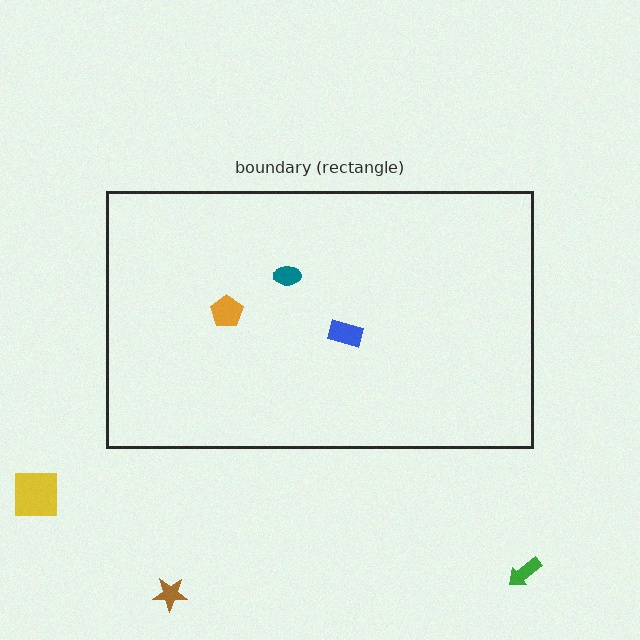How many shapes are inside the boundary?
3 inside, 3 outside.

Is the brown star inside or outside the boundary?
Outside.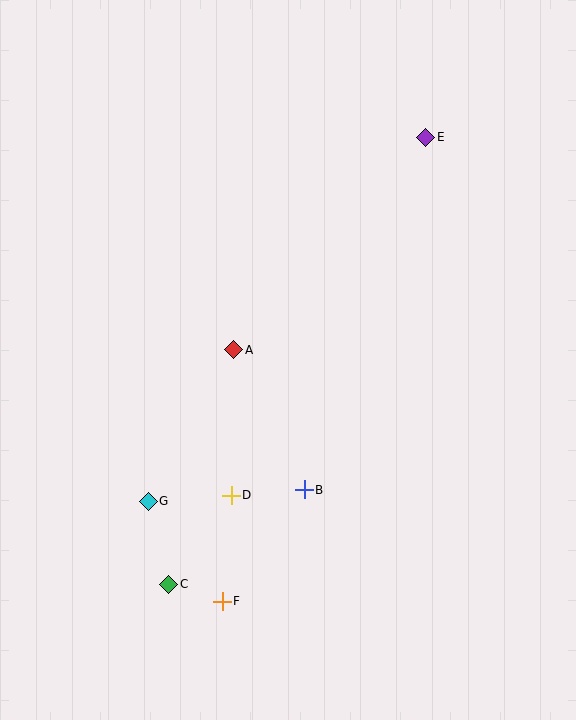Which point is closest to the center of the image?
Point A at (234, 350) is closest to the center.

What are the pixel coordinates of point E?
Point E is at (426, 137).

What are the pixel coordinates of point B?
Point B is at (304, 490).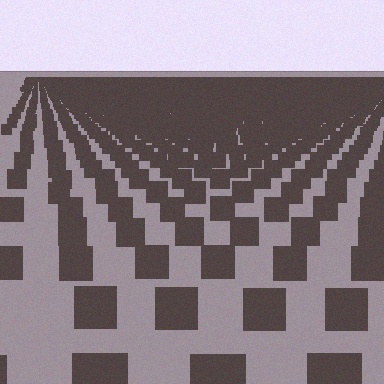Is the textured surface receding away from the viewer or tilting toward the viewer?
The surface is receding away from the viewer. Texture elements get smaller and denser toward the top.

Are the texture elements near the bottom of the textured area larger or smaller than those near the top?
Larger. Near the bottom, elements are closer to the viewer and appear at a bigger on-screen size.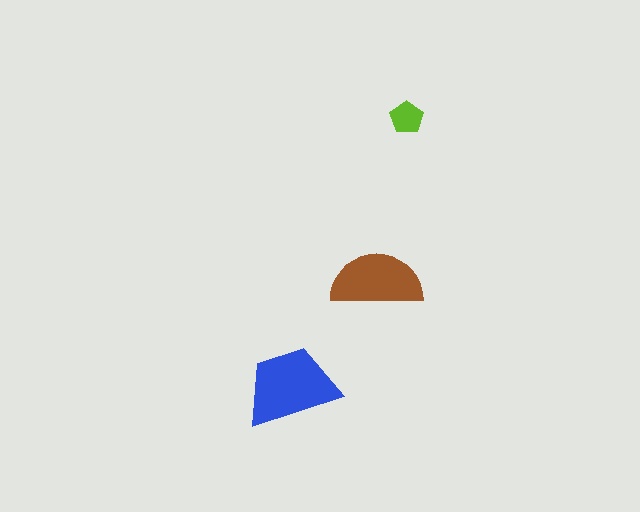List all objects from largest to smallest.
The blue trapezoid, the brown semicircle, the lime pentagon.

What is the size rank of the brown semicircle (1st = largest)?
2nd.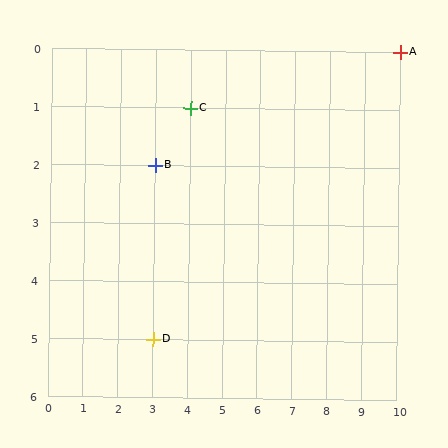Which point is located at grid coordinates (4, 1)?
Point C is at (4, 1).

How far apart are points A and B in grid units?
Points A and B are 7 columns and 2 rows apart (about 7.3 grid units diagonally).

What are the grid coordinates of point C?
Point C is at grid coordinates (4, 1).